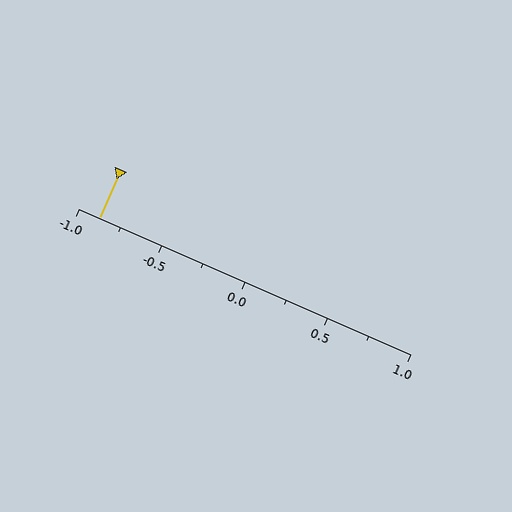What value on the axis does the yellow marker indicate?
The marker indicates approximately -0.88.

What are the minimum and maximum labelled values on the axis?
The axis runs from -1.0 to 1.0.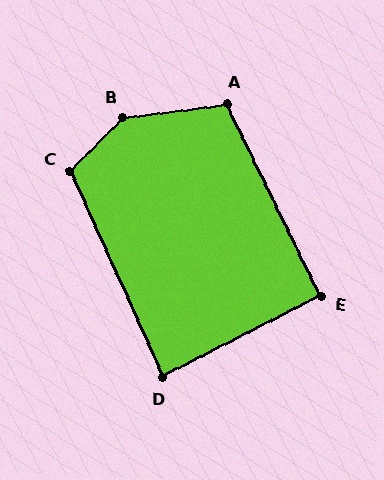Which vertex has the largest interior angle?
B, at approximately 142 degrees.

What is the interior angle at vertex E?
Approximately 91 degrees (approximately right).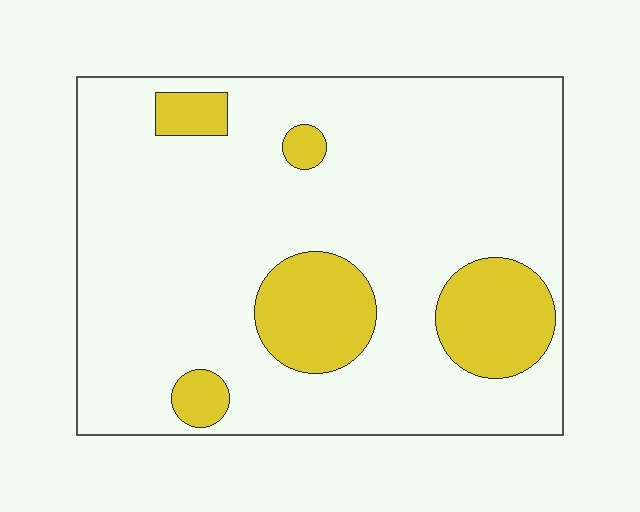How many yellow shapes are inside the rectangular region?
5.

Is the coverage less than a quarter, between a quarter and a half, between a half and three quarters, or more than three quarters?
Less than a quarter.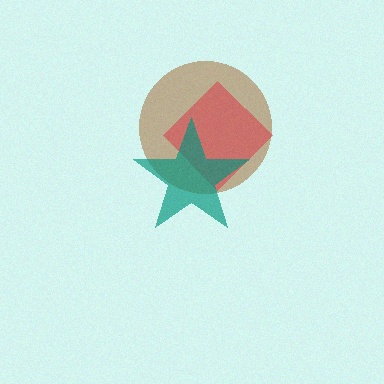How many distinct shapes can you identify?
There are 3 distinct shapes: a brown circle, a red diamond, a teal star.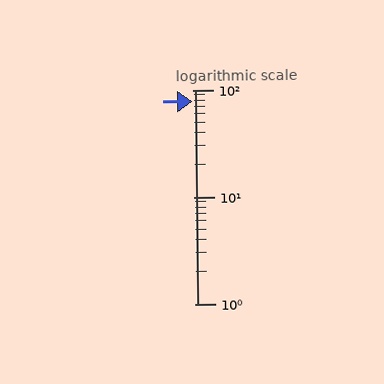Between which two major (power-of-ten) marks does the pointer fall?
The pointer is between 10 and 100.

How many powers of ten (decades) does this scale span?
The scale spans 2 decades, from 1 to 100.